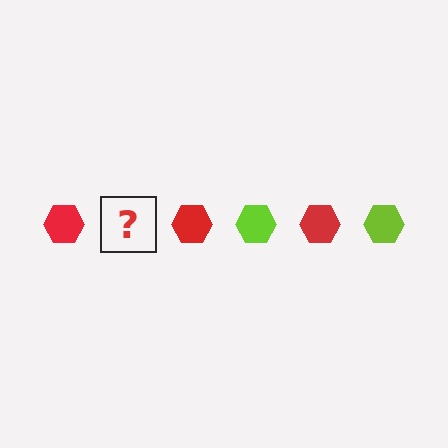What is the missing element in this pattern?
The missing element is a lime hexagon.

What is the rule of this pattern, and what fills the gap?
The rule is that the pattern cycles through red, lime hexagons. The gap should be filled with a lime hexagon.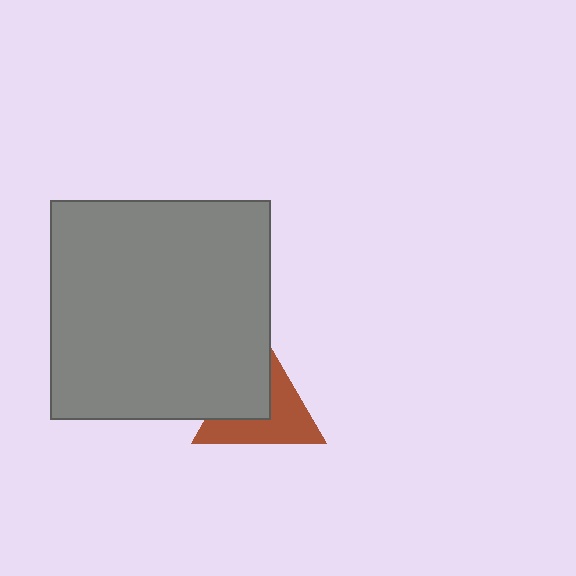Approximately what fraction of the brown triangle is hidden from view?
Roughly 45% of the brown triangle is hidden behind the gray square.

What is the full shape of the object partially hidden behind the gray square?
The partially hidden object is a brown triangle.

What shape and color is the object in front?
The object in front is a gray square.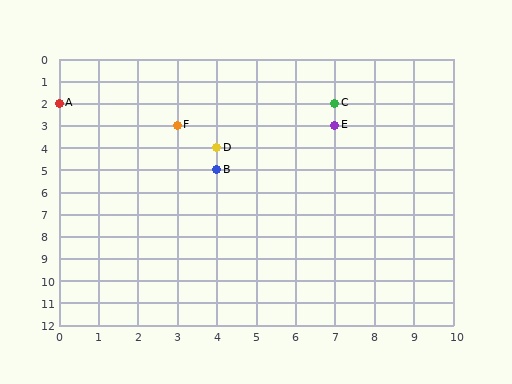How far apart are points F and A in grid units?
Points F and A are 3 columns and 1 row apart (about 3.2 grid units diagonally).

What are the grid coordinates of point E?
Point E is at grid coordinates (7, 3).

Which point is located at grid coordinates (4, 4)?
Point D is at (4, 4).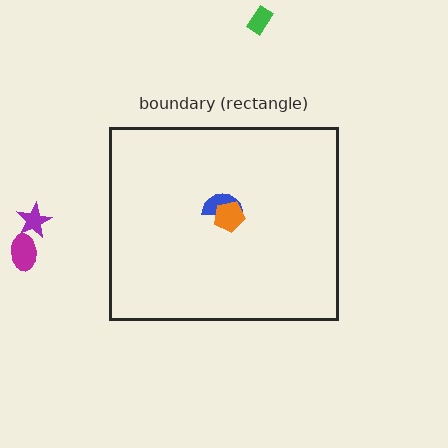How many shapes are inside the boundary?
2 inside, 3 outside.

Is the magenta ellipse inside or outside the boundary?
Outside.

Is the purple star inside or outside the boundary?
Outside.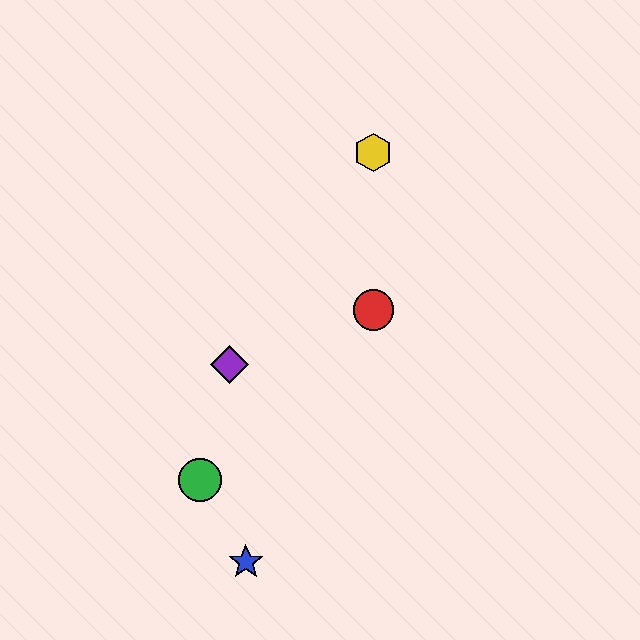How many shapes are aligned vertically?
2 shapes (the red circle, the yellow hexagon) are aligned vertically.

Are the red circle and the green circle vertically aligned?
No, the red circle is at x≈373 and the green circle is at x≈200.